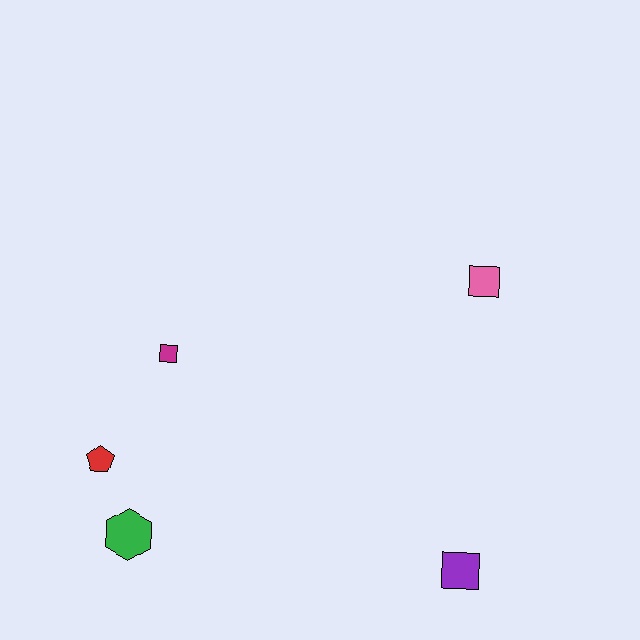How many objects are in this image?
There are 5 objects.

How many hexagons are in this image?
There is 1 hexagon.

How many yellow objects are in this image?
There are no yellow objects.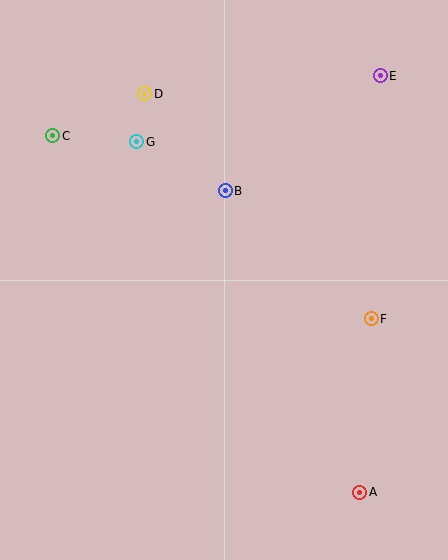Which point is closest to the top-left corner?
Point C is closest to the top-left corner.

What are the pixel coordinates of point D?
Point D is at (145, 94).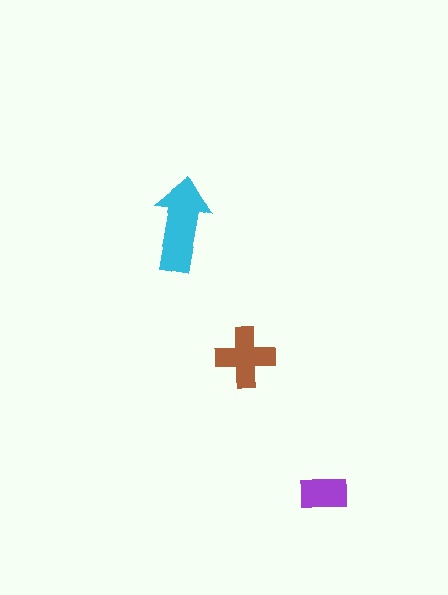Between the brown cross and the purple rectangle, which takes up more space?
The brown cross.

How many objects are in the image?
There are 3 objects in the image.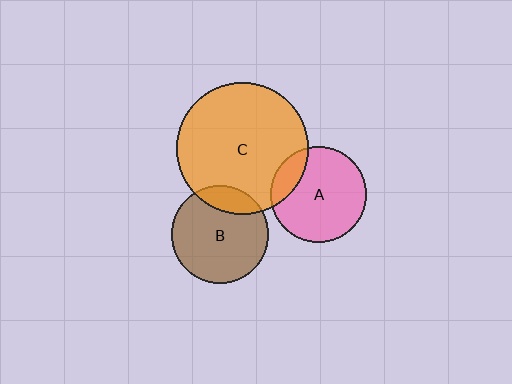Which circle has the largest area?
Circle C (orange).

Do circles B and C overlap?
Yes.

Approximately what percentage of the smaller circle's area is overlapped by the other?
Approximately 15%.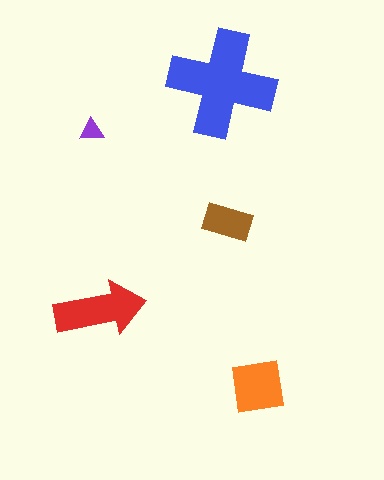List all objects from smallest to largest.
The purple triangle, the brown rectangle, the orange square, the red arrow, the blue cross.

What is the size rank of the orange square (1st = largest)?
3rd.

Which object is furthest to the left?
The purple triangle is leftmost.